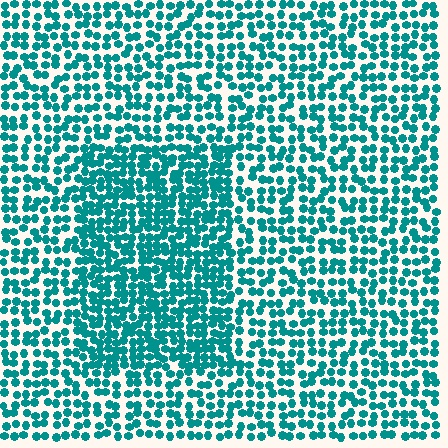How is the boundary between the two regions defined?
The boundary is defined by a change in element density (approximately 1.6x ratio). All elements are the same color, size, and shape.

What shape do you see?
I see a rectangle.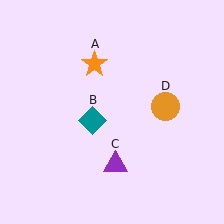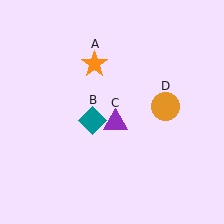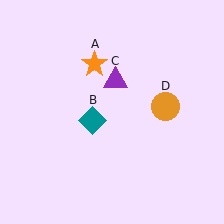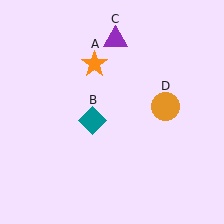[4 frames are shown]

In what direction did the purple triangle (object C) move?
The purple triangle (object C) moved up.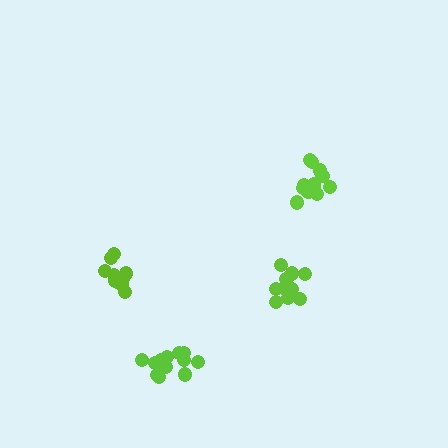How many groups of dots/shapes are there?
There are 4 groups.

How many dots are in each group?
Group 1: 12 dots, Group 2: 12 dots, Group 3: 12 dots, Group 4: 11 dots (47 total).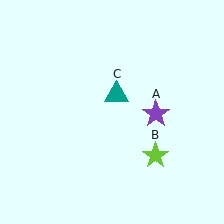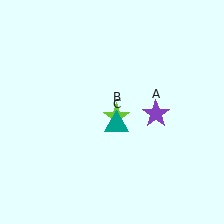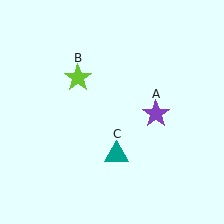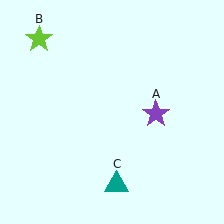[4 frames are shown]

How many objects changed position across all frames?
2 objects changed position: lime star (object B), teal triangle (object C).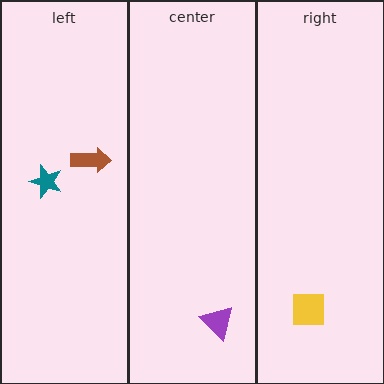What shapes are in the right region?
The yellow square.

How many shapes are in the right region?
1.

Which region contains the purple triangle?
The center region.